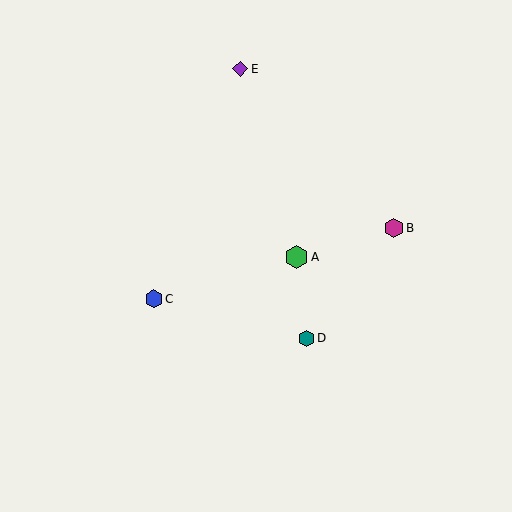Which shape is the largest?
The green hexagon (labeled A) is the largest.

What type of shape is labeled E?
Shape E is a purple diamond.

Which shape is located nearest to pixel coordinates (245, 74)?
The purple diamond (labeled E) at (240, 69) is nearest to that location.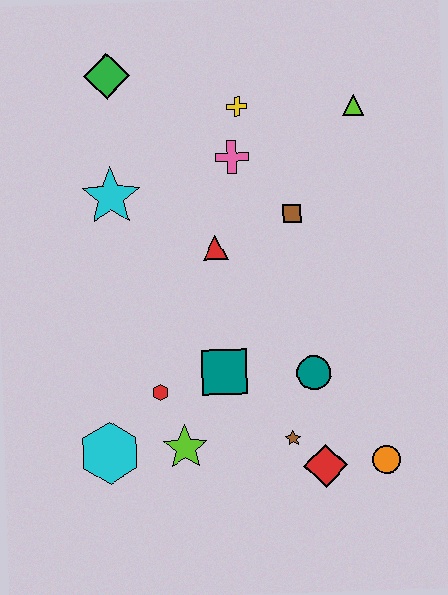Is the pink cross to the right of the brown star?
No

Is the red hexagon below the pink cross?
Yes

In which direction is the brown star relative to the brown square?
The brown star is below the brown square.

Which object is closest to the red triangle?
The brown square is closest to the red triangle.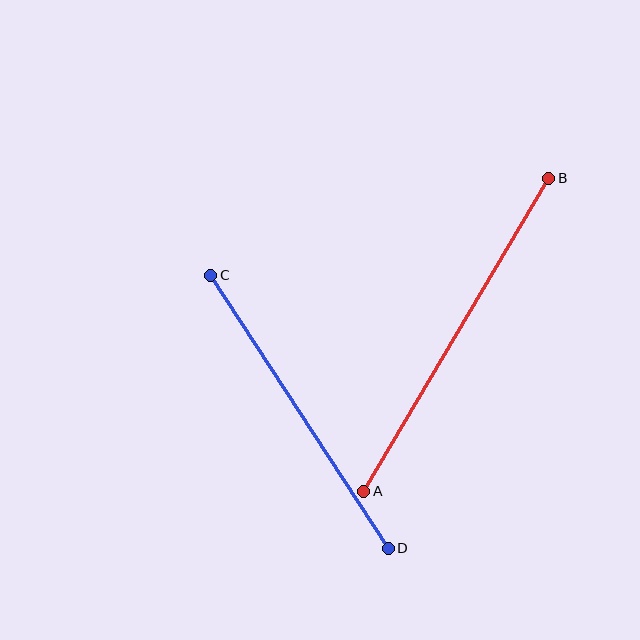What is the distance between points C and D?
The distance is approximately 326 pixels.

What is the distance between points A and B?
The distance is approximately 363 pixels.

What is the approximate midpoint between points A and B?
The midpoint is at approximately (456, 335) pixels.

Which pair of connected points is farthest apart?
Points A and B are farthest apart.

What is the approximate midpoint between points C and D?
The midpoint is at approximately (300, 412) pixels.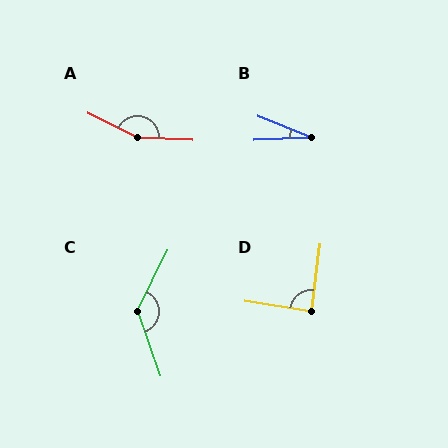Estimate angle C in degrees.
Approximately 134 degrees.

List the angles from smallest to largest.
B (25°), D (88°), C (134°), A (156°).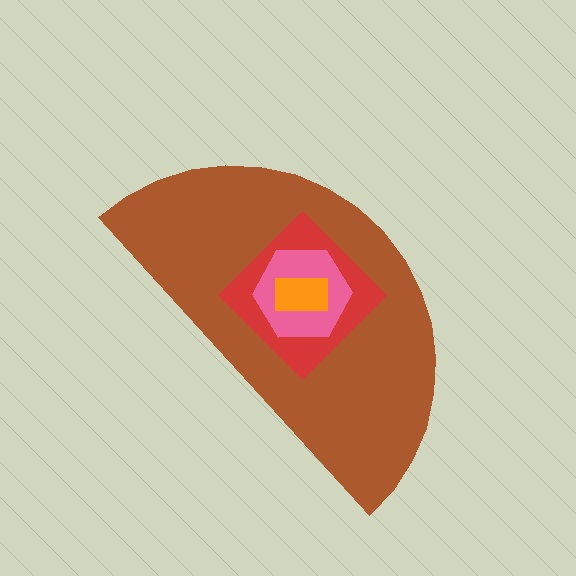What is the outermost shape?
The brown semicircle.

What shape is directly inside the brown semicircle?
The red diamond.